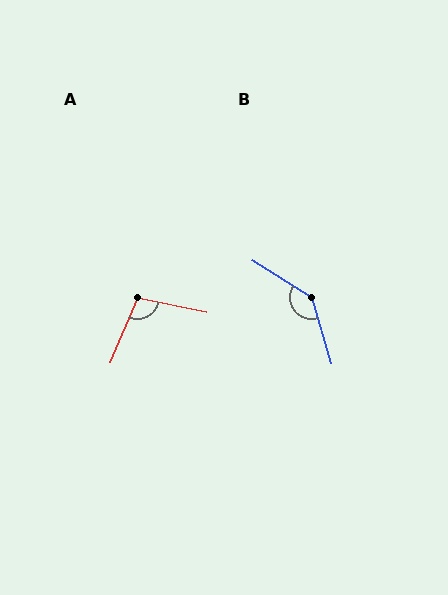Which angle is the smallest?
A, at approximately 101 degrees.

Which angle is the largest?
B, at approximately 139 degrees.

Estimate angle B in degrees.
Approximately 139 degrees.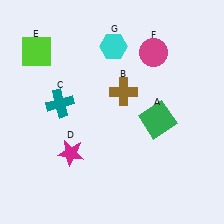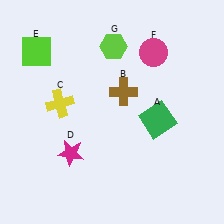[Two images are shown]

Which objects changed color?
C changed from teal to yellow. G changed from cyan to lime.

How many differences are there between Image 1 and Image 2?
There are 2 differences between the two images.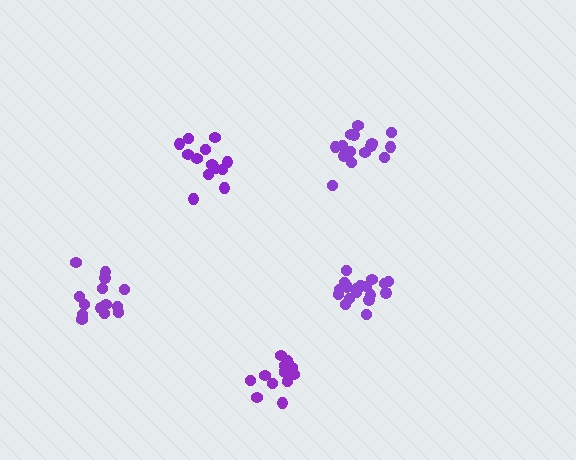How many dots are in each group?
Group 1: 13 dots, Group 2: 14 dots, Group 3: 18 dots, Group 4: 15 dots, Group 5: 14 dots (74 total).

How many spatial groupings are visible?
There are 5 spatial groupings.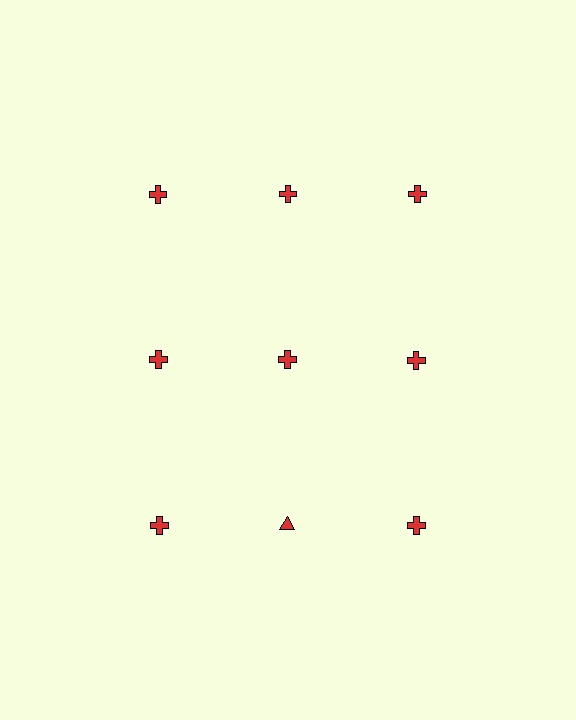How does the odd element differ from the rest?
It has a different shape: triangle instead of cross.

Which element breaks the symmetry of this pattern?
The red triangle in the third row, second from left column breaks the symmetry. All other shapes are red crosses.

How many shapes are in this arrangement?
There are 9 shapes arranged in a grid pattern.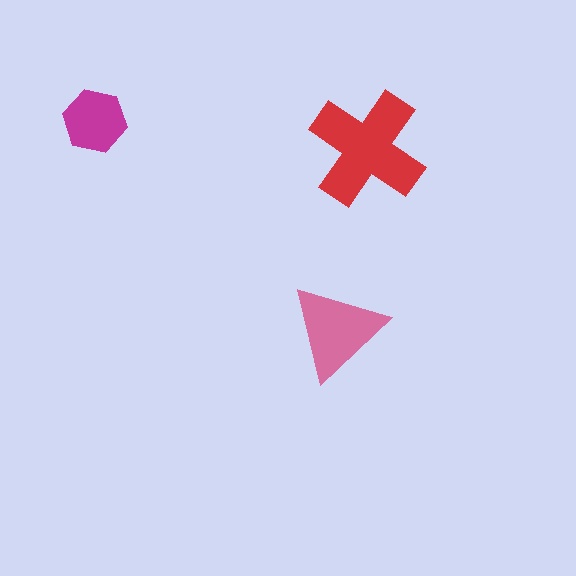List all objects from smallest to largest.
The magenta hexagon, the pink triangle, the red cross.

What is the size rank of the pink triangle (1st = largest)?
2nd.